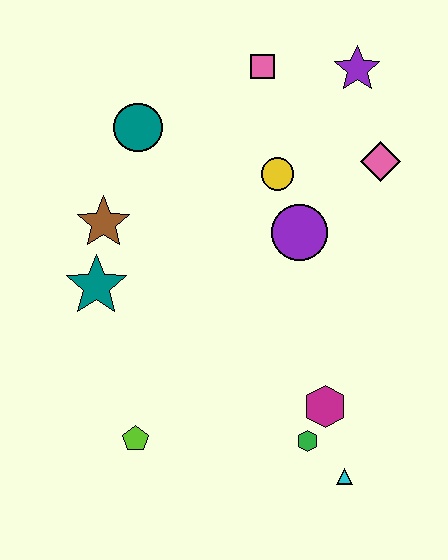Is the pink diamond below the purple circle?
No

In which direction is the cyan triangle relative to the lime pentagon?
The cyan triangle is to the right of the lime pentagon.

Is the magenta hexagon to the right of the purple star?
No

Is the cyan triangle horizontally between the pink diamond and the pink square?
Yes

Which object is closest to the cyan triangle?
The green hexagon is closest to the cyan triangle.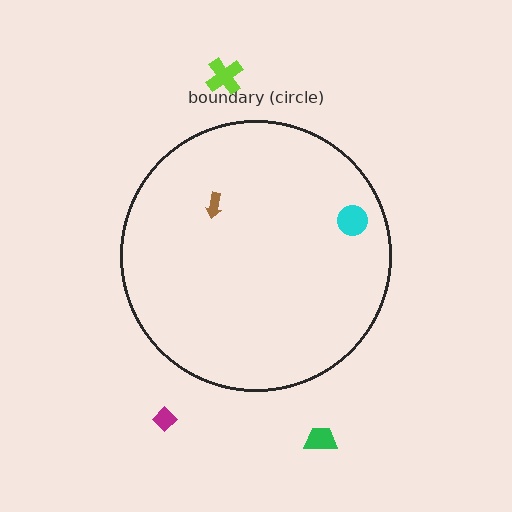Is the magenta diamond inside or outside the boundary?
Outside.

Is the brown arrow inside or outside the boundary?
Inside.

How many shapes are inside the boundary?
2 inside, 3 outside.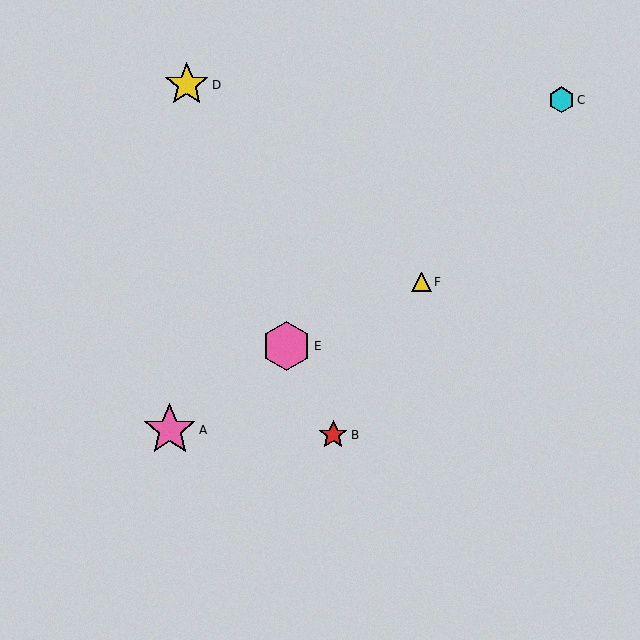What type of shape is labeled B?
Shape B is a red star.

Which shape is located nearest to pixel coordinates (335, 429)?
The red star (labeled B) at (333, 435) is nearest to that location.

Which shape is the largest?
The pink star (labeled A) is the largest.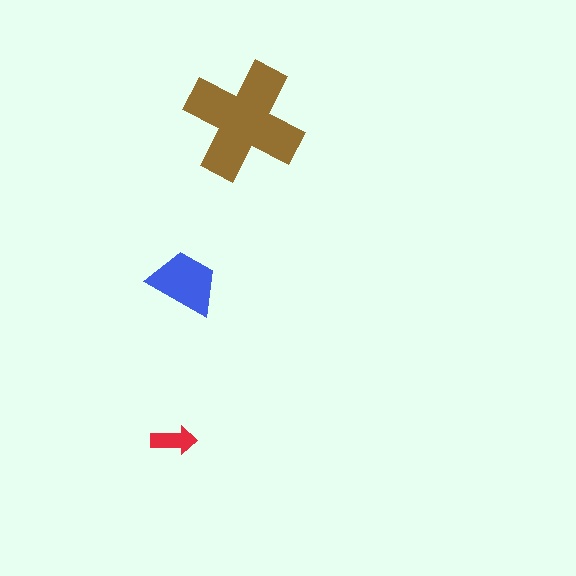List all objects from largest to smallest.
The brown cross, the blue trapezoid, the red arrow.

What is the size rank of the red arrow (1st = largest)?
3rd.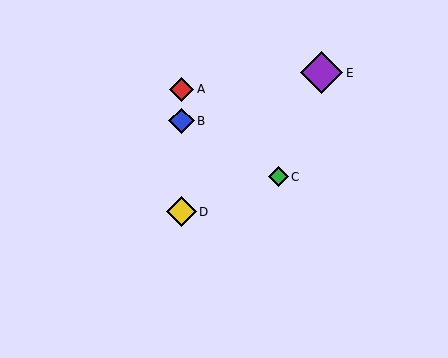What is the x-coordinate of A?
Object A is at x≈181.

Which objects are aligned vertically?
Objects A, B, D are aligned vertically.